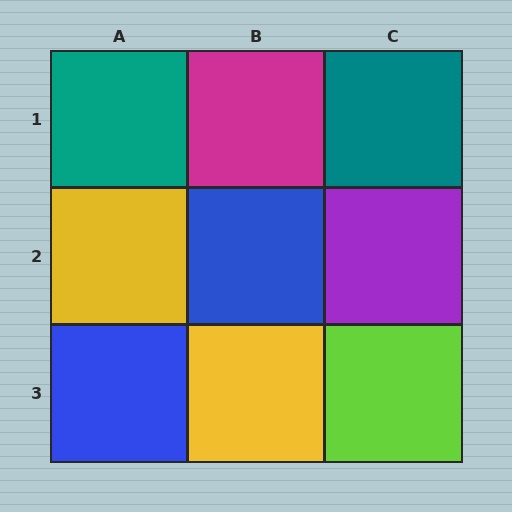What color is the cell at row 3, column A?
Blue.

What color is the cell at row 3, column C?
Lime.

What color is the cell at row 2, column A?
Yellow.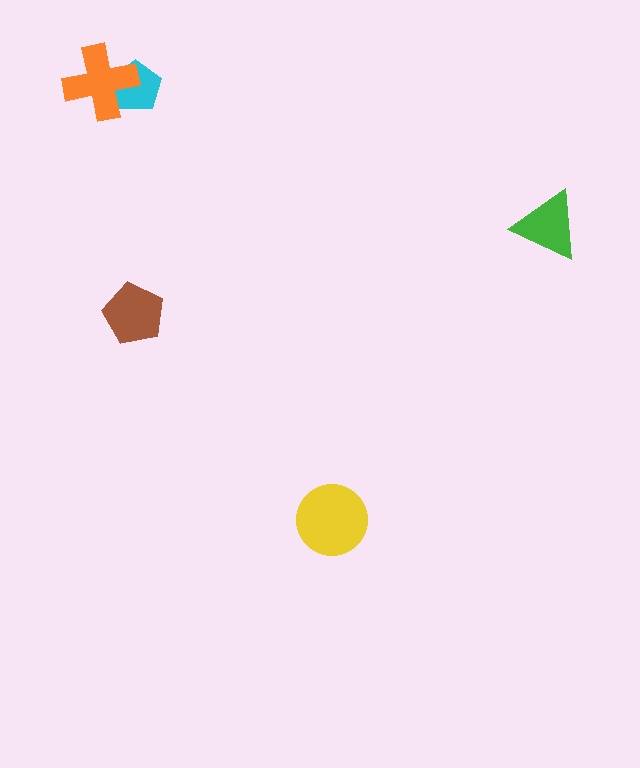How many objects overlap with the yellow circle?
0 objects overlap with the yellow circle.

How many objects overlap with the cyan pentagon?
1 object overlaps with the cyan pentagon.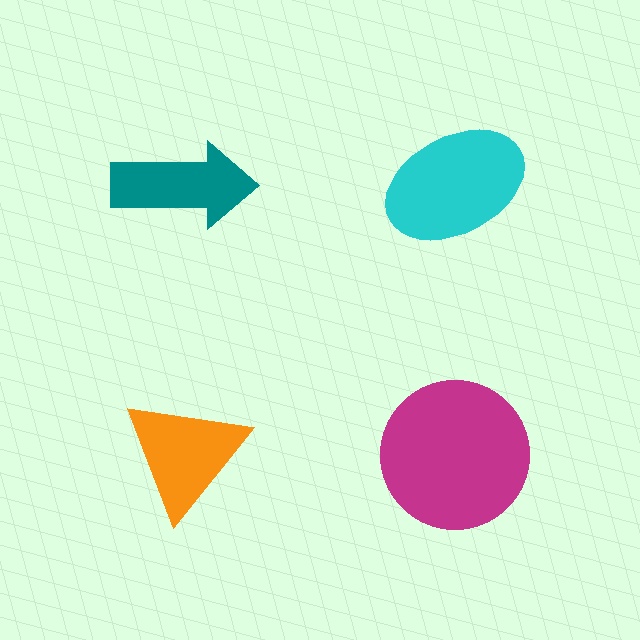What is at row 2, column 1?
An orange triangle.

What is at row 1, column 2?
A cyan ellipse.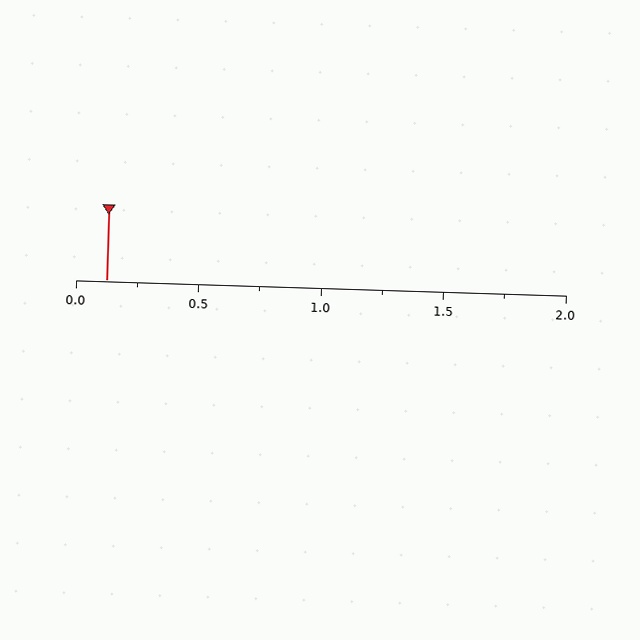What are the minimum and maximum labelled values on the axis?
The axis runs from 0.0 to 2.0.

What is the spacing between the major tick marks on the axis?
The major ticks are spaced 0.5 apart.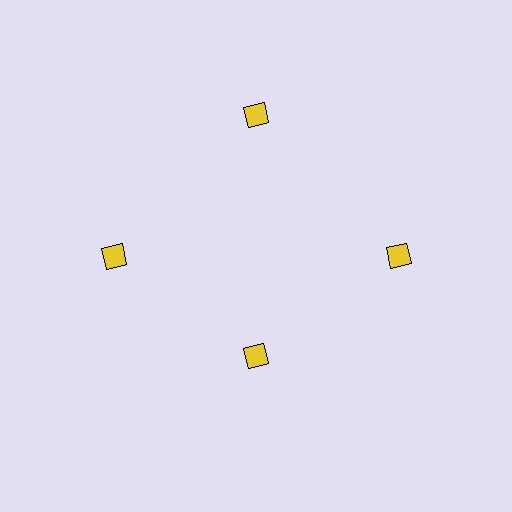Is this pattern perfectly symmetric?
No. The 4 yellow diamonds are arranged in a ring, but one element near the 6 o'clock position is pulled inward toward the center, breaking the 4-fold rotational symmetry.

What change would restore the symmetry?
The symmetry would be restored by moving it outward, back onto the ring so that all 4 diamonds sit at equal angles and equal distance from the center.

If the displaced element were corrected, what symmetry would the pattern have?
It would have 4-fold rotational symmetry — the pattern would map onto itself every 90 degrees.